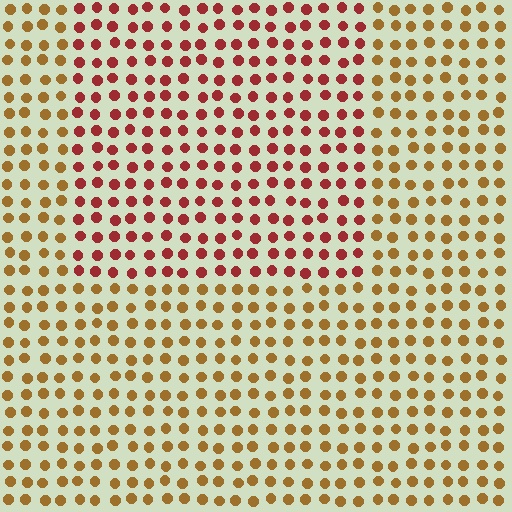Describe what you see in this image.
The image is filled with small brown elements in a uniform arrangement. A rectangle-shaped region is visible where the elements are tinted to a slightly different hue, forming a subtle color boundary.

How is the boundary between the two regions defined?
The boundary is defined purely by a slight shift in hue (about 40 degrees). Spacing, size, and orientation are identical on both sides.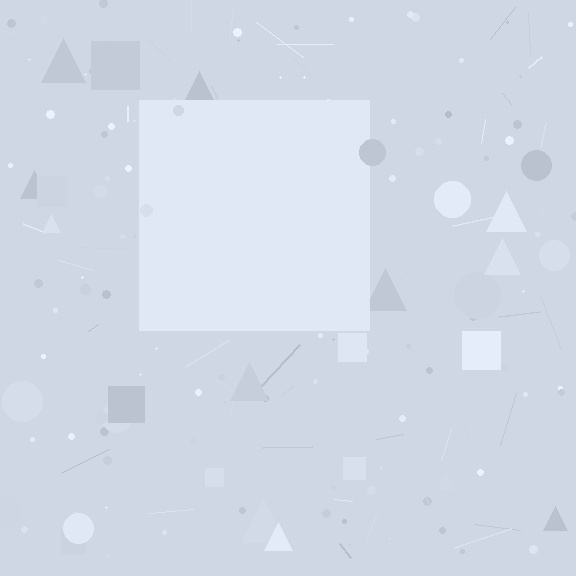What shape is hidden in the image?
A square is hidden in the image.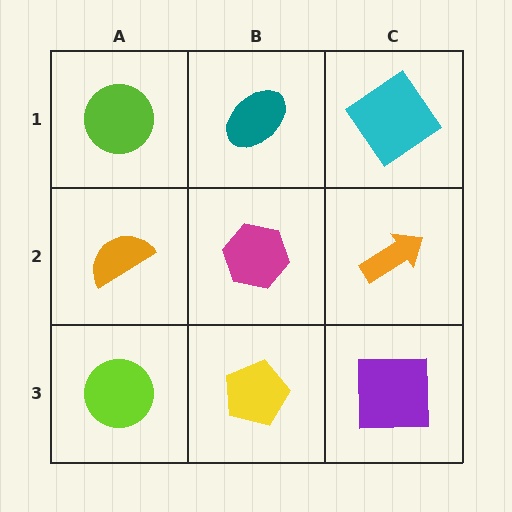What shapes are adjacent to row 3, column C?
An orange arrow (row 2, column C), a yellow pentagon (row 3, column B).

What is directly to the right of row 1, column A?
A teal ellipse.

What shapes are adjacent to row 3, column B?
A magenta hexagon (row 2, column B), a lime circle (row 3, column A), a purple square (row 3, column C).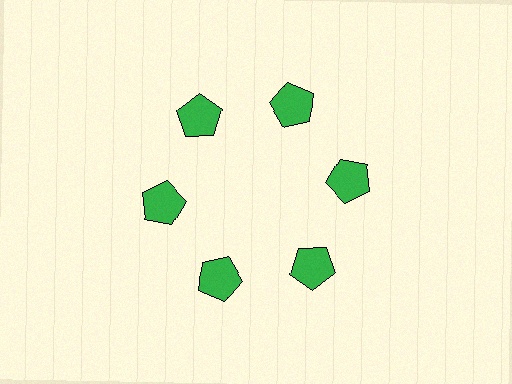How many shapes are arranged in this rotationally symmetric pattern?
There are 6 shapes, arranged in 6 groups of 1.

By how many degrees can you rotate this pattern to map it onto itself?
The pattern maps onto itself every 60 degrees of rotation.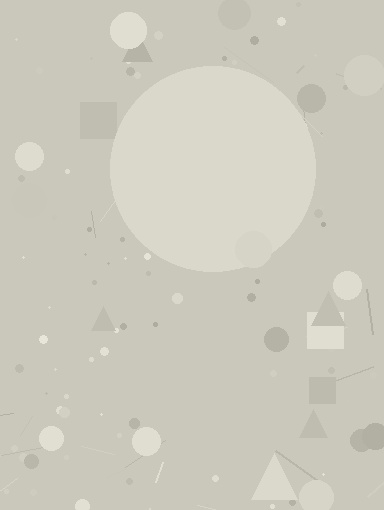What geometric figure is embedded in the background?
A circle is embedded in the background.